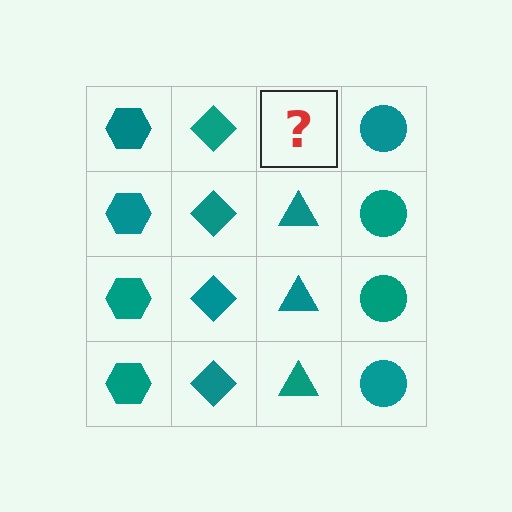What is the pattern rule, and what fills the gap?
The rule is that each column has a consistent shape. The gap should be filled with a teal triangle.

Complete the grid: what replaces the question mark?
The question mark should be replaced with a teal triangle.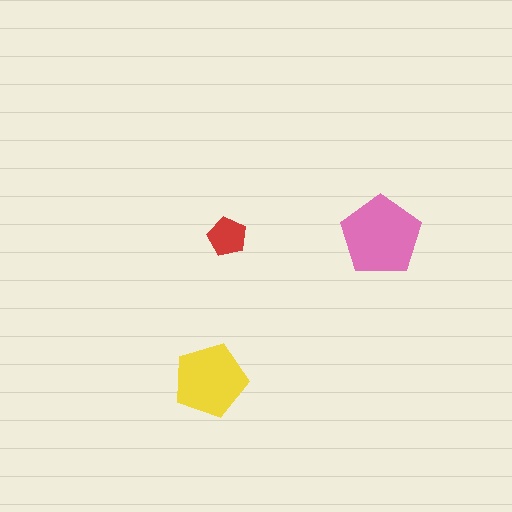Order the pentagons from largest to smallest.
the pink one, the yellow one, the red one.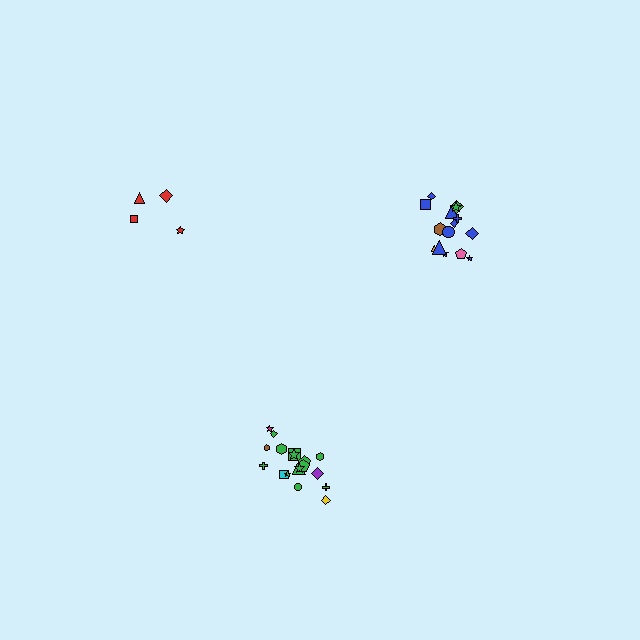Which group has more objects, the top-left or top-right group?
The top-right group.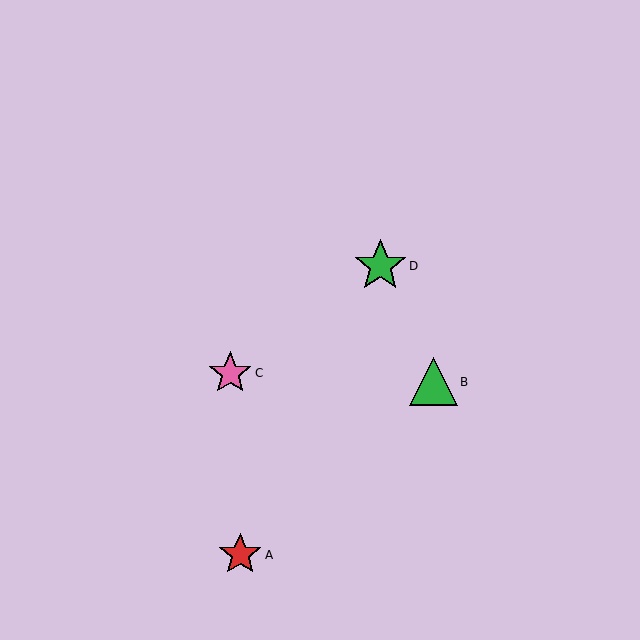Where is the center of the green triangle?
The center of the green triangle is at (433, 382).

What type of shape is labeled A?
Shape A is a red star.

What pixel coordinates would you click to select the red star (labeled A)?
Click at (240, 555) to select the red star A.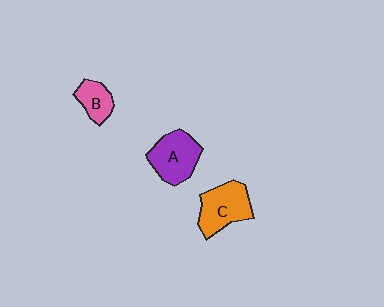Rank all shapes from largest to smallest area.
From largest to smallest: C (orange), A (purple), B (pink).